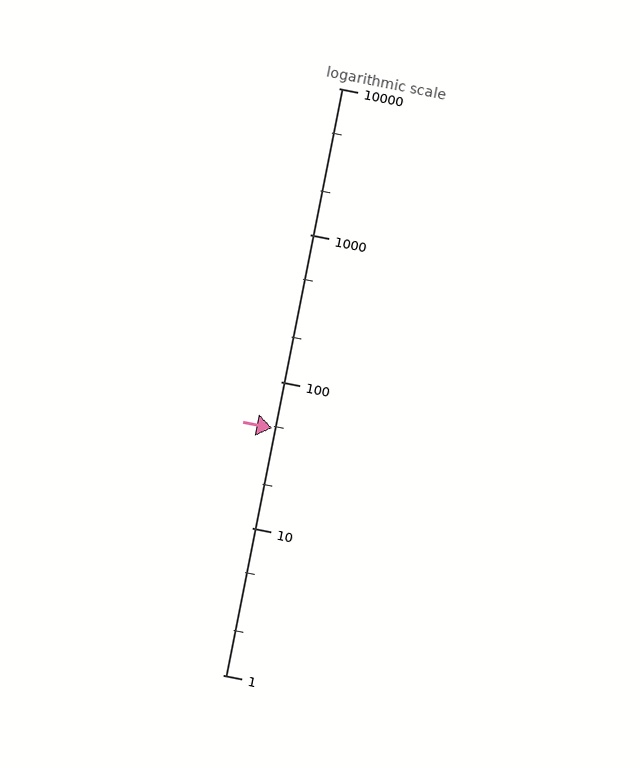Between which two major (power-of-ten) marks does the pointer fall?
The pointer is between 10 and 100.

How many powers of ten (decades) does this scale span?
The scale spans 4 decades, from 1 to 10000.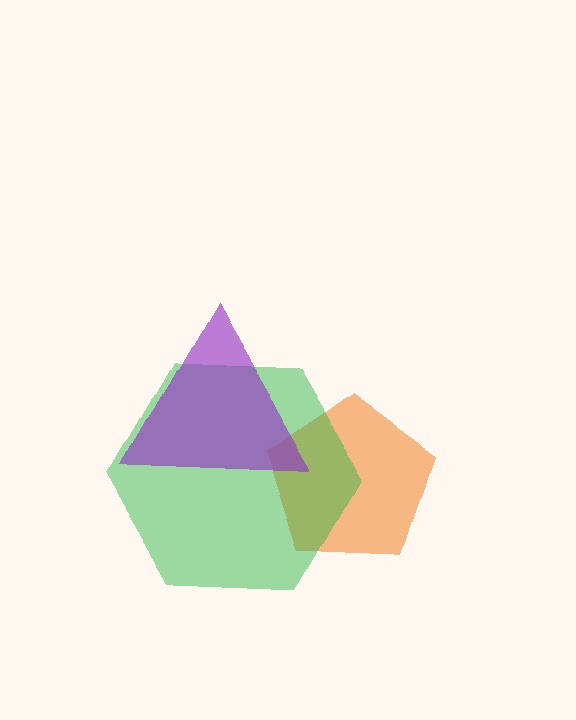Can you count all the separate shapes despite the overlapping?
Yes, there are 3 separate shapes.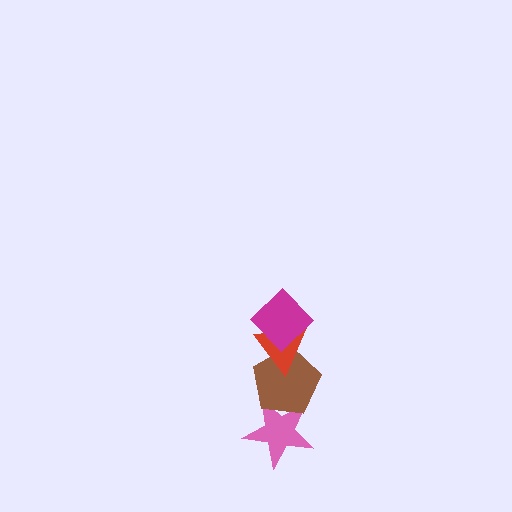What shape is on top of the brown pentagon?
The red triangle is on top of the brown pentagon.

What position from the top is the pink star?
The pink star is 4th from the top.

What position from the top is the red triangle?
The red triangle is 2nd from the top.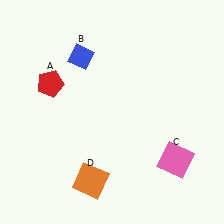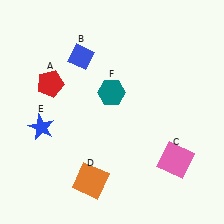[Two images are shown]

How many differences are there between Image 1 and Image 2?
There are 2 differences between the two images.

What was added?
A blue star (E), a teal hexagon (F) were added in Image 2.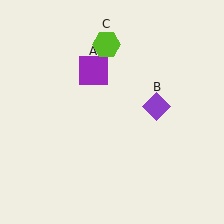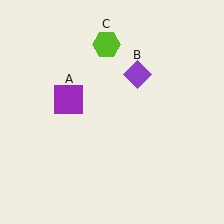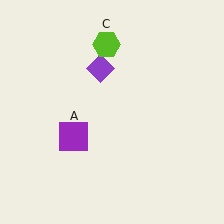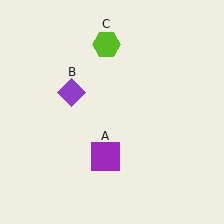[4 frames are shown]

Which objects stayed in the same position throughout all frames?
Lime hexagon (object C) remained stationary.